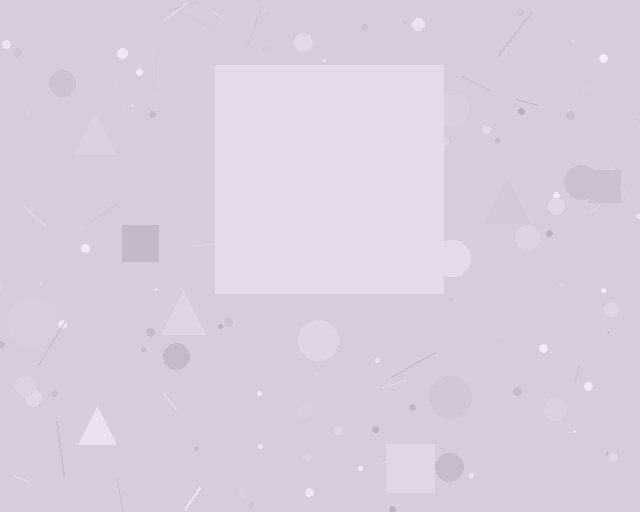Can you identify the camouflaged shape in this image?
The camouflaged shape is a square.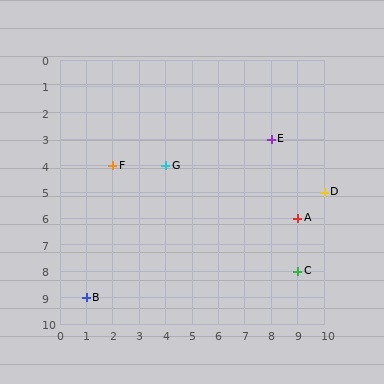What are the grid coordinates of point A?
Point A is at grid coordinates (9, 6).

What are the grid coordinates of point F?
Point F is at grid coordinates (2, 4).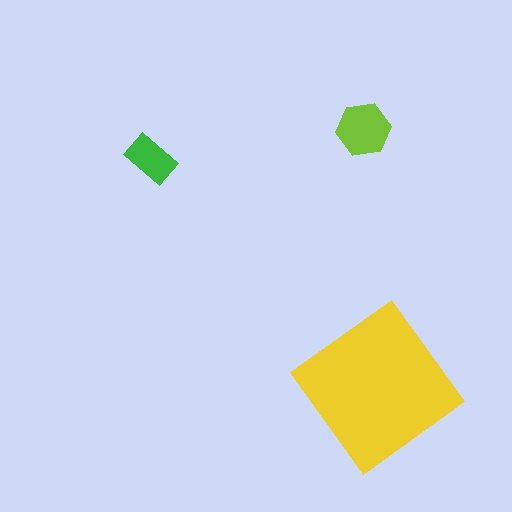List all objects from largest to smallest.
The yellow diamond, the lime hexagon, the green rectangle.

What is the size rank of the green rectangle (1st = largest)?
3rd.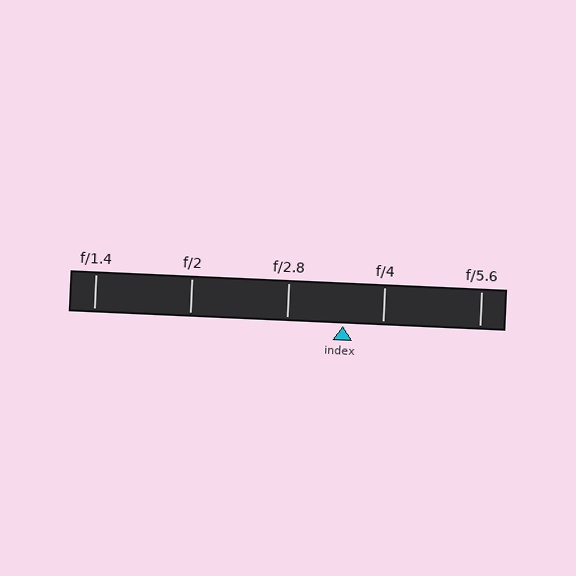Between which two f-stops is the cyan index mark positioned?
The index mark is between f/2.8 and f/4.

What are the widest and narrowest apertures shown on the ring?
The widest aperture shown is f/1.4 and the narrowest is f/5.6.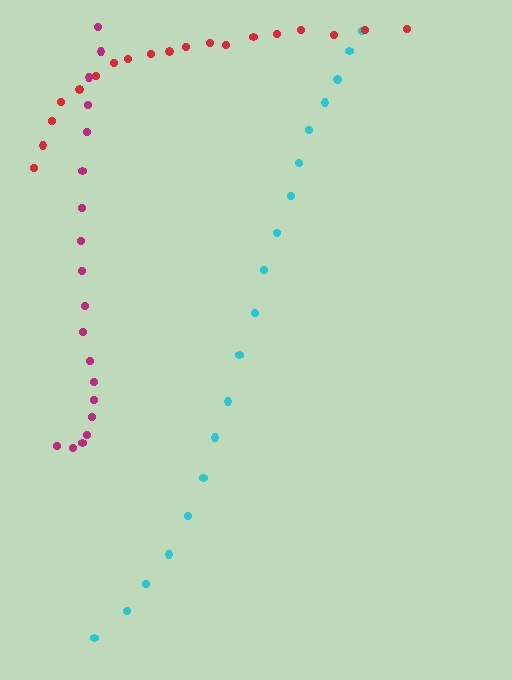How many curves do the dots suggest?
There are 3 distinct paths.